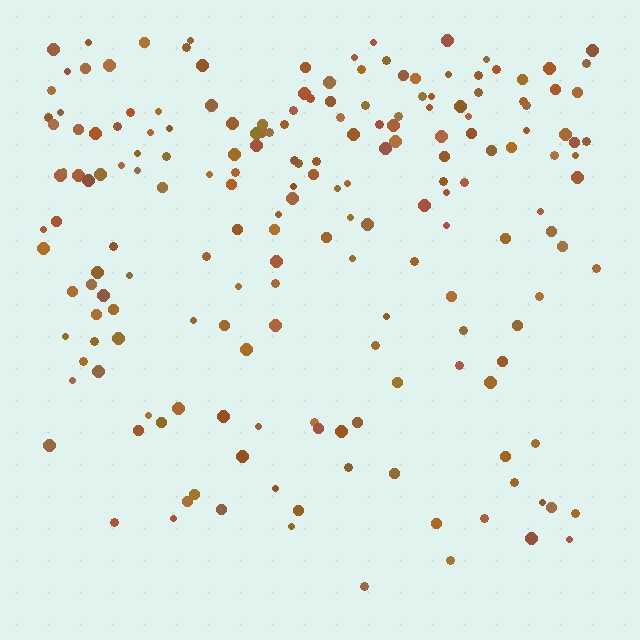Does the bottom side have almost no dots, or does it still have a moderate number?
Still a moderate number, just noticeably fewer than the top.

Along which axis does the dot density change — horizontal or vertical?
Vertical.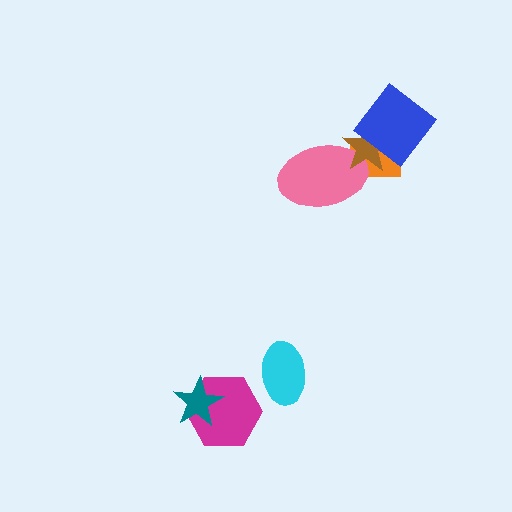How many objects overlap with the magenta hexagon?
1 object overlaps with the magenta hexagon.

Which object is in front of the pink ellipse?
The brown star is in front of the pink ellipse.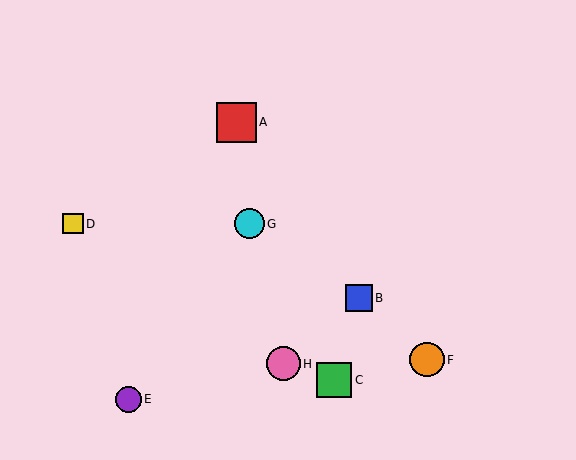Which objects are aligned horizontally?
Objects D, G are aligned horizontally.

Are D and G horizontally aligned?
Yes, both are at y≈224.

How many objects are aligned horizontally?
2 objects (D, G) are aligned horizontally.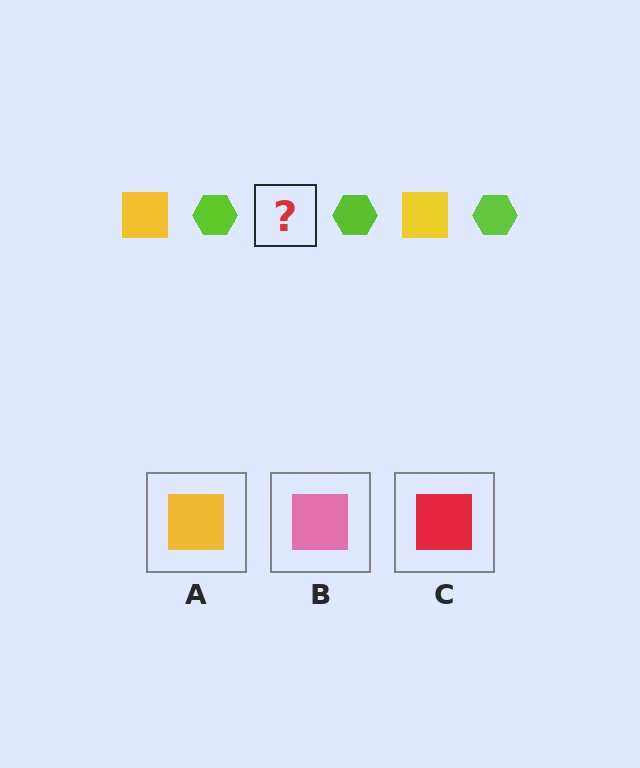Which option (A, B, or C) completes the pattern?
A.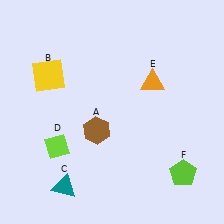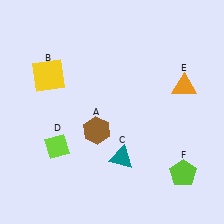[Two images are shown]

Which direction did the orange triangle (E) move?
The orange triangle (E) moved right.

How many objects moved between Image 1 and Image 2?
2 objects moved between the two images.